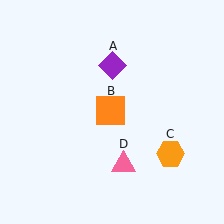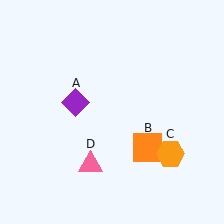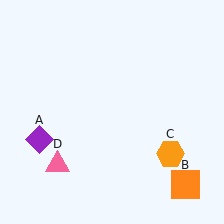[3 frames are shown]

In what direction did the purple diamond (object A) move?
The purple diamond (object A) moved down and to the left.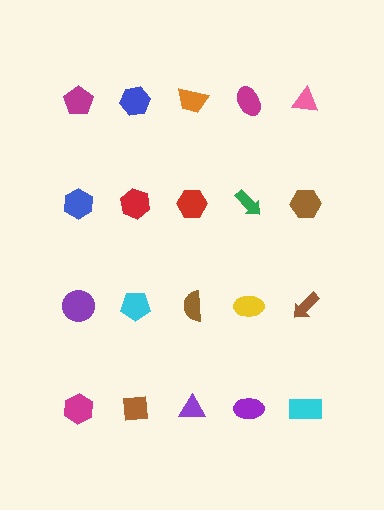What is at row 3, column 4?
A yellow ellipse.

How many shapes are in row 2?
5 shapes.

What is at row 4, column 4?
A purple ellipse.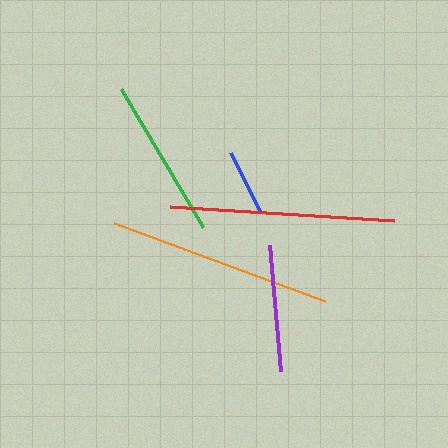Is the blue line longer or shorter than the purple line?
The purple line is longer than the blue line.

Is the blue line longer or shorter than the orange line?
The orange line is longer than the blue line.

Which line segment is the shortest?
The blue line is the shortest at approximately 65 pixels.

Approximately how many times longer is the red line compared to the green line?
The red line is approximately 1.4 times the length of the green line.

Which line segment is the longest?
The orange line is the longest at approximately 226 pixels.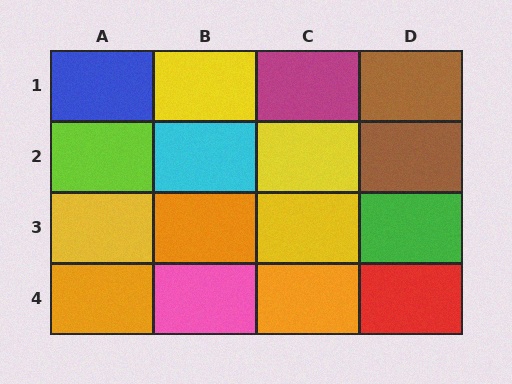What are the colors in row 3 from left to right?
Yellow, orange, yellow, green.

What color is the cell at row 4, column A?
Orange.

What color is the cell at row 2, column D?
Brown.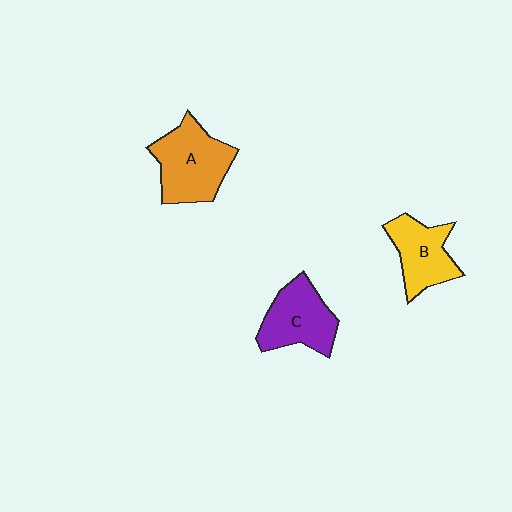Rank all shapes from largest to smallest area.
From largest to smallest: A (orange), C (purple), B (yellow).